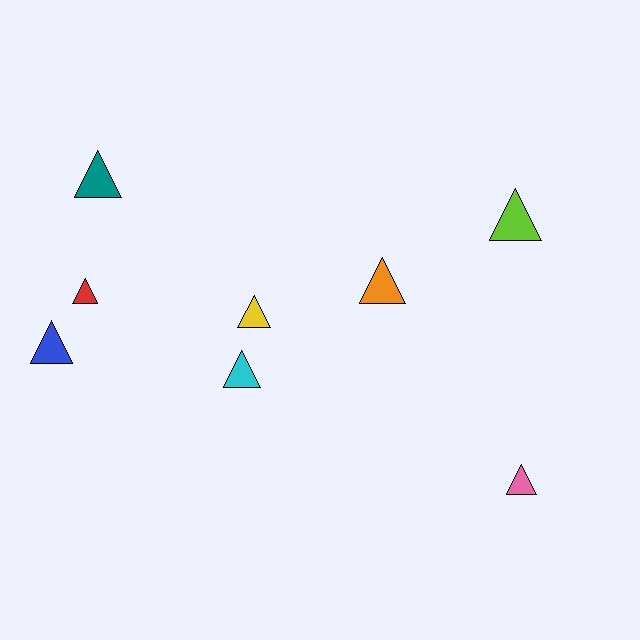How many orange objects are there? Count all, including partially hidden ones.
There is 1 orange object.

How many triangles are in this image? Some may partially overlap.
There are 8 triangles.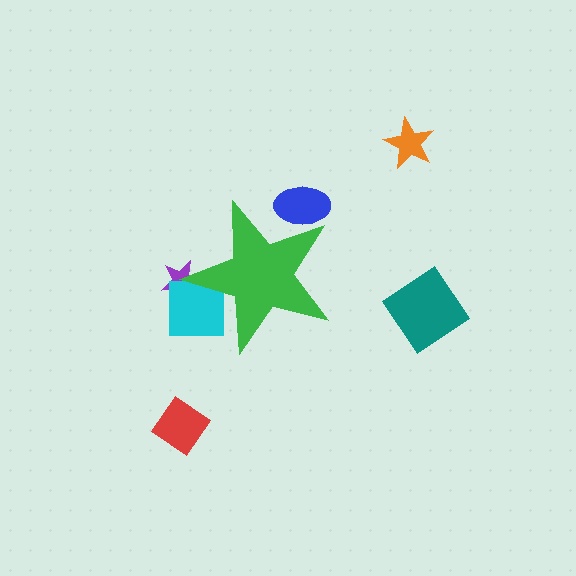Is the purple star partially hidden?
Yes, the purple star is partially hidden behind the green star.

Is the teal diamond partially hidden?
No, the teal diamond is fully visible.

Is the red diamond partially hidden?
No, the red diamond is fully visible.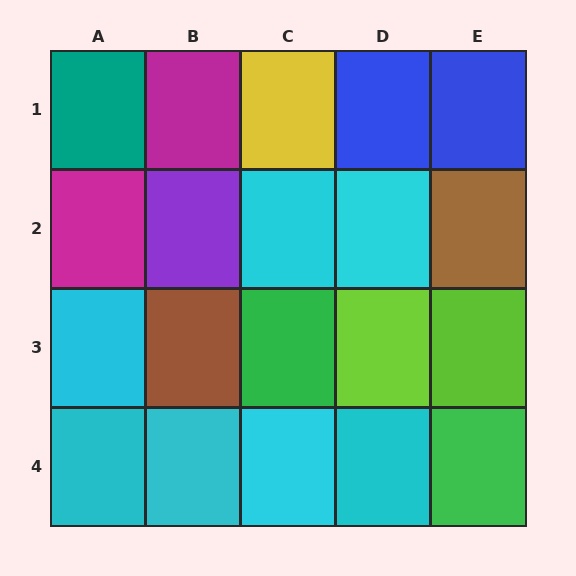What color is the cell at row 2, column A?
Magenta.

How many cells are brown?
2 cells are brown.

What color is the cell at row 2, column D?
Cyan.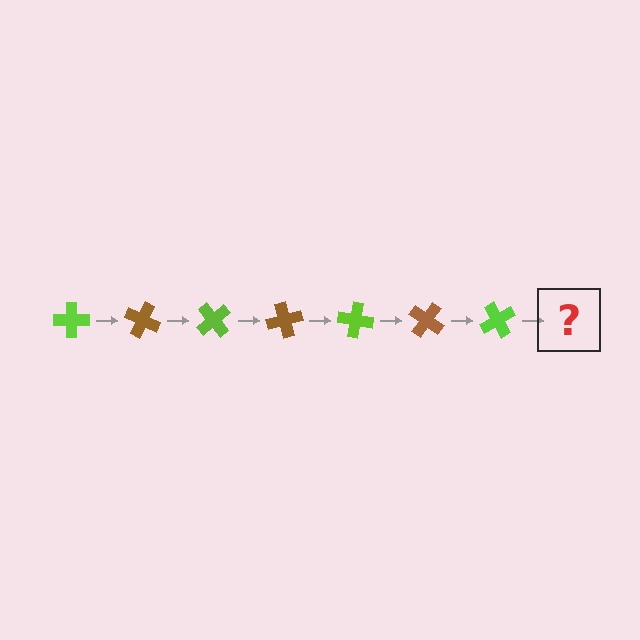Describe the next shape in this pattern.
It should be a brown cross, rotated 175 degrees from the start.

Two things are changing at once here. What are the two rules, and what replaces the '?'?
The two rules are that it rotates 25 degrees each step and the color cycles through lime and brown. The '?' should be a brown cross, rotated 175 degrees from the start.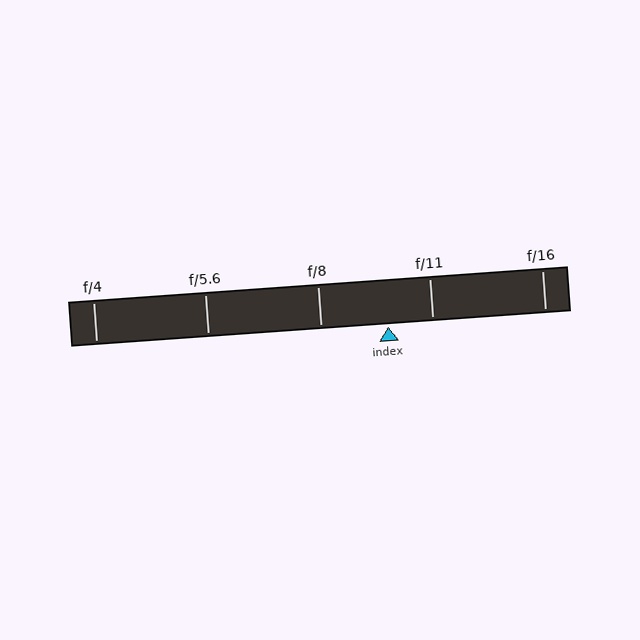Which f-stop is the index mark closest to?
The index mark is closest to f/11.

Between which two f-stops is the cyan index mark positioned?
The index mark is between f/8 and f/11.